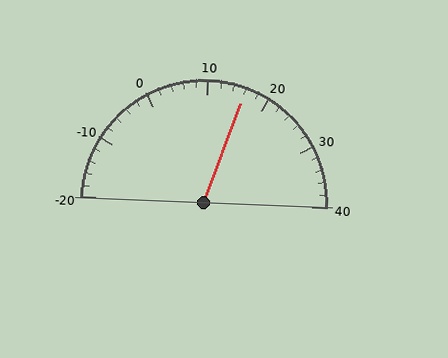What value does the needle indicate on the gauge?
The needle indicates approximately 16.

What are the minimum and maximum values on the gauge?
The gauge ranges from -20 to 40.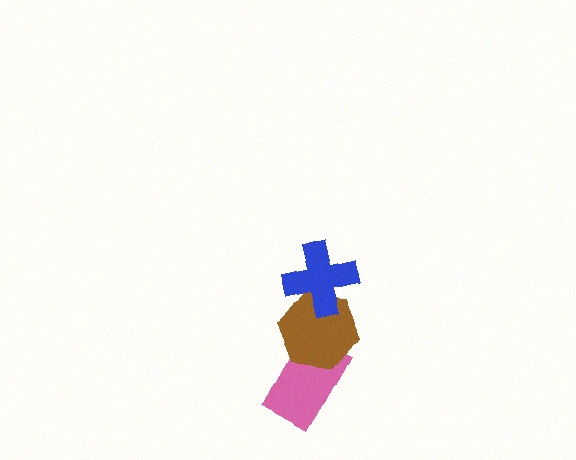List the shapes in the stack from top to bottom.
From top to bottom: the blue cross, the brown hexagon, the pink rectangle.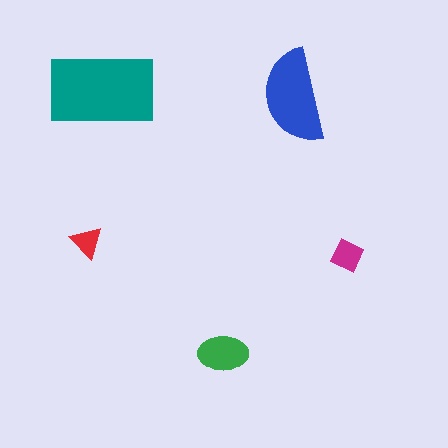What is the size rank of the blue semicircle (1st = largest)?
2nd.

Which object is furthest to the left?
The red triangle is leftmost.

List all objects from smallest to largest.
The red triangle, the magenta diamond, the green ellipse, the blue semicircle, the teal rectangle.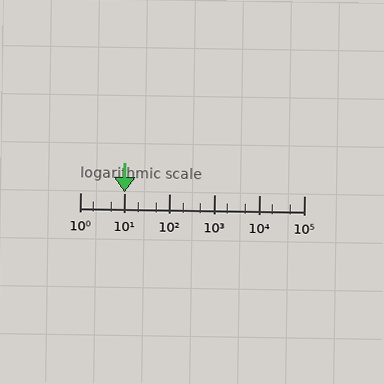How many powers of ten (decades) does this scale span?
The scale spans 5 decades, from 1 to 100000.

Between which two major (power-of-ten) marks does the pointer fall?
The pointer is between 10 and 100.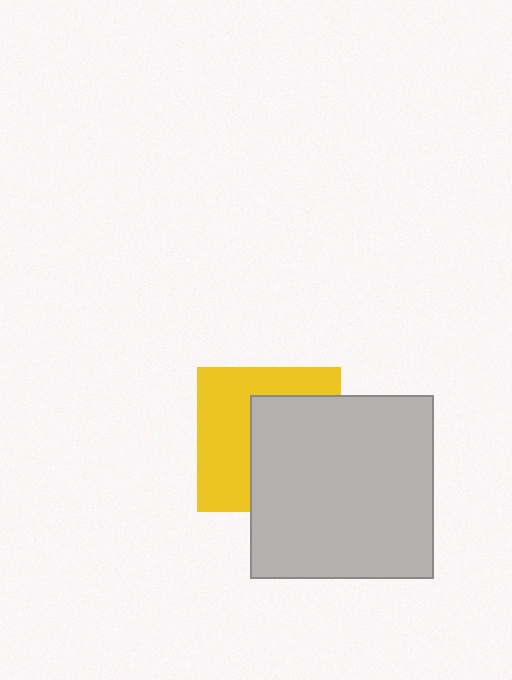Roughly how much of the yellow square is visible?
About half of it is visible (roughly 49%).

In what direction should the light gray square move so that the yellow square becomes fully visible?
The light gray square should move right. That is the shortest direction to clear the overlap and leave the yellow square fully visible.